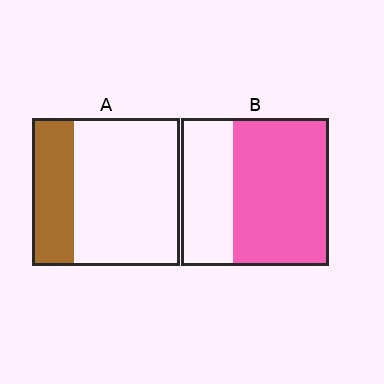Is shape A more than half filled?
No.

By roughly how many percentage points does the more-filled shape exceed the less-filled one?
By roughly 35 percentage points (B over A).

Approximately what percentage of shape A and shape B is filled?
A is approximately 30% and B is approximately 65%.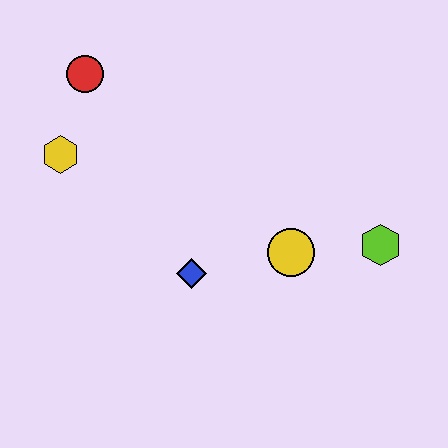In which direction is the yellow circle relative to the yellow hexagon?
The yellow circle is to the right of the yellow hexagon.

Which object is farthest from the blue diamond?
The red circle is farthest from the blue diamond.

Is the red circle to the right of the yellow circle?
No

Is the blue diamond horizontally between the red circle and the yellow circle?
Yes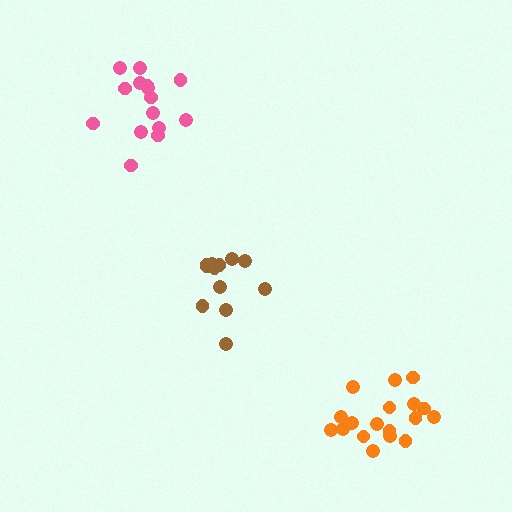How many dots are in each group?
Group 1: 18 dots, Group 2: 15 dots, Group 3: 12 dots (45 total).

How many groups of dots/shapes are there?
There are 3 groups.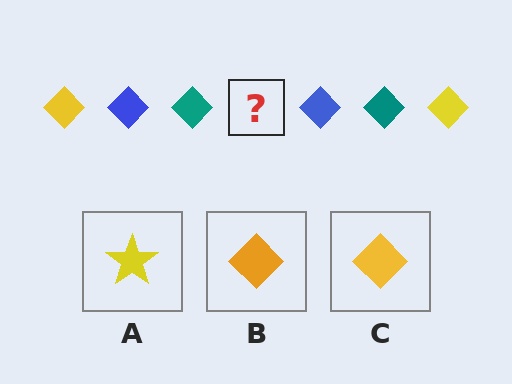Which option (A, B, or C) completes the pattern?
C.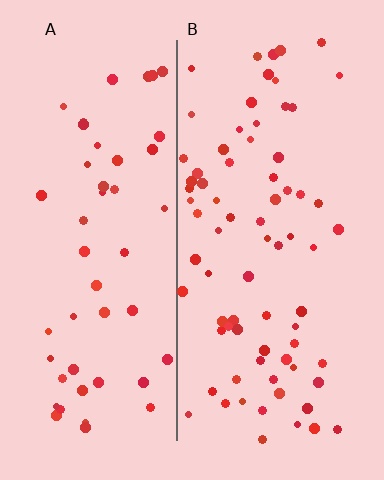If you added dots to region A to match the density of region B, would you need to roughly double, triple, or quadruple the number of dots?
Approximately double.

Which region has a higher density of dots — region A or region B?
B (the right).